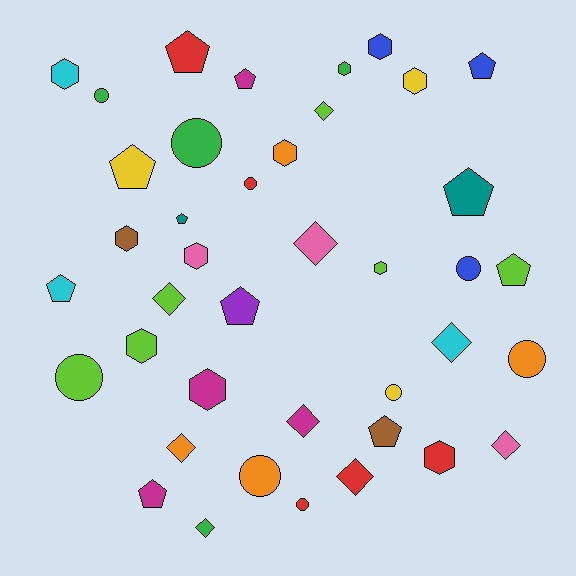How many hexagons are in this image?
There are 11 hexagons.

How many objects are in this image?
There are 40 objects.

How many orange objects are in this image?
There are 4 orange objects.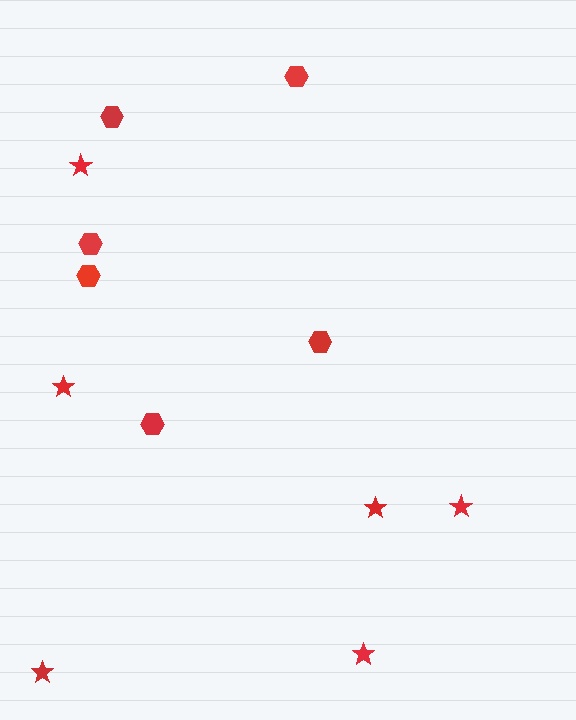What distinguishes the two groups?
There are 2 groups: one group of stars (6) and one group of hexagons (6).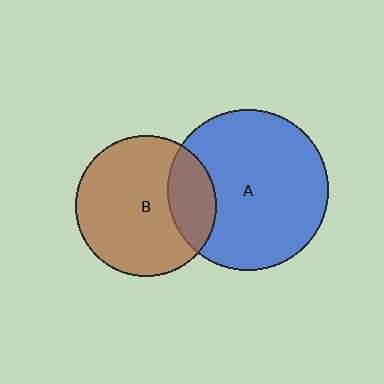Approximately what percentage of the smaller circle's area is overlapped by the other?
Approximately 25%.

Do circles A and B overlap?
Yes.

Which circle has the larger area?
Circle A (blue).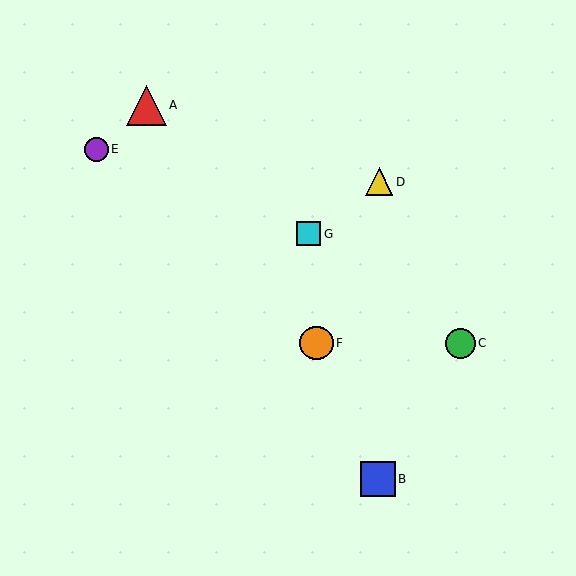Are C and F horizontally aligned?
Yes, both are at y≈343.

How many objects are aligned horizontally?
2 objects (C, F) are aligned horizontally.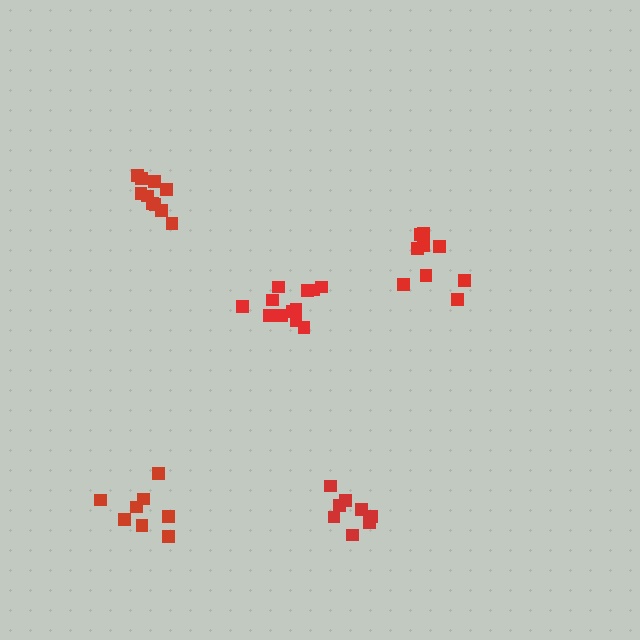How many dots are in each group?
Group 1: 8 dots, Group 2: 10 dots, Group 3: 12 dots, Group 4: 8 dots, Group 5: 10 dots (48 total).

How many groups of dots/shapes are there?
There are 5 groups.